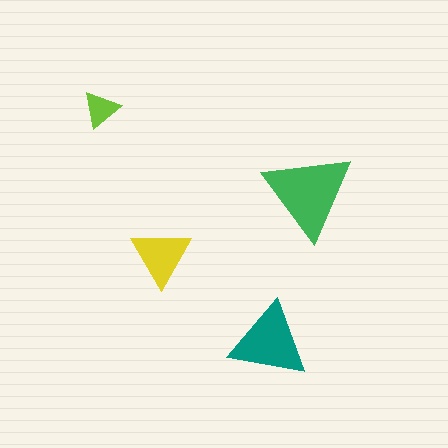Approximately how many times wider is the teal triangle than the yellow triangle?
About 1.5 times wider.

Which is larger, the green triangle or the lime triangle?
The green one.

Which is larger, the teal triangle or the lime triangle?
The teal one.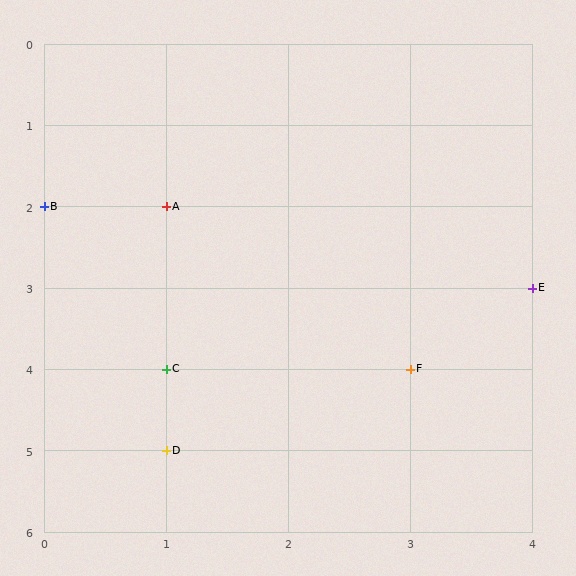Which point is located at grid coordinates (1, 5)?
Point D is at (1, 5).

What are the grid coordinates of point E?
Point E is at grid coordinates (4, 3).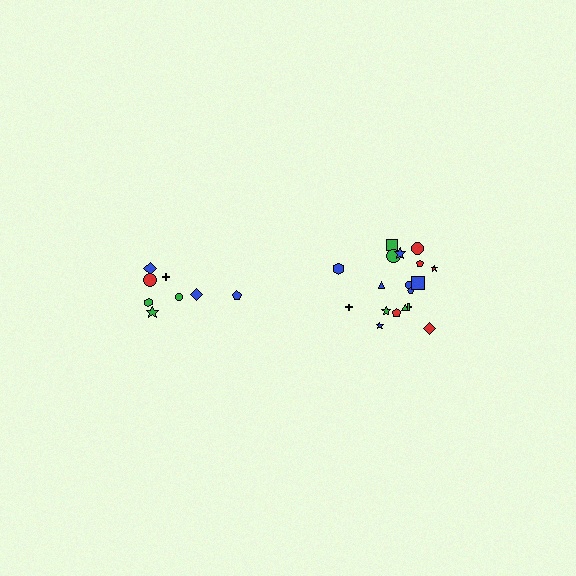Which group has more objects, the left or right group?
The right group.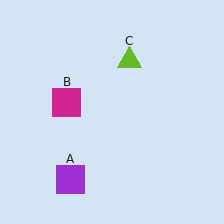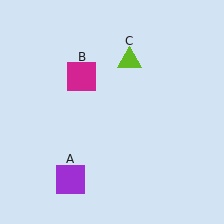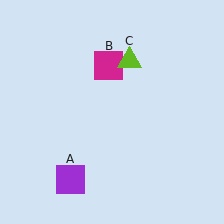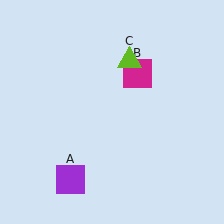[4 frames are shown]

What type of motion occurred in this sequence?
The magenta square (object B) rotated clockwise around the center of the scene.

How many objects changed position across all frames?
1 object changed position: magenta square (object B).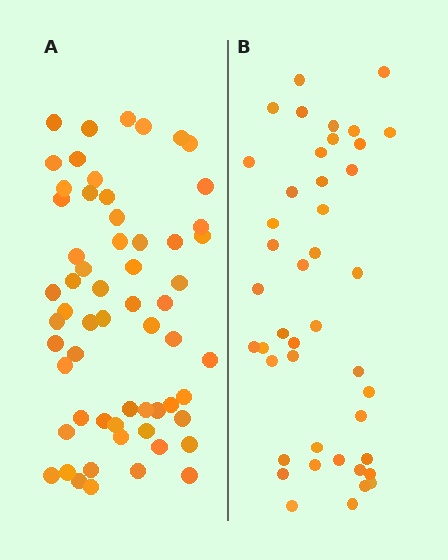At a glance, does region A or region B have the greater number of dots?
Region A (the left region) has more dots.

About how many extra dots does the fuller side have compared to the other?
Region A has approximately 15 more dots than region B.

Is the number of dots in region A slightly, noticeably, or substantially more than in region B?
Region A has noticeably more, but not dramatically so. The ratio is roughly 1.4 to 1.